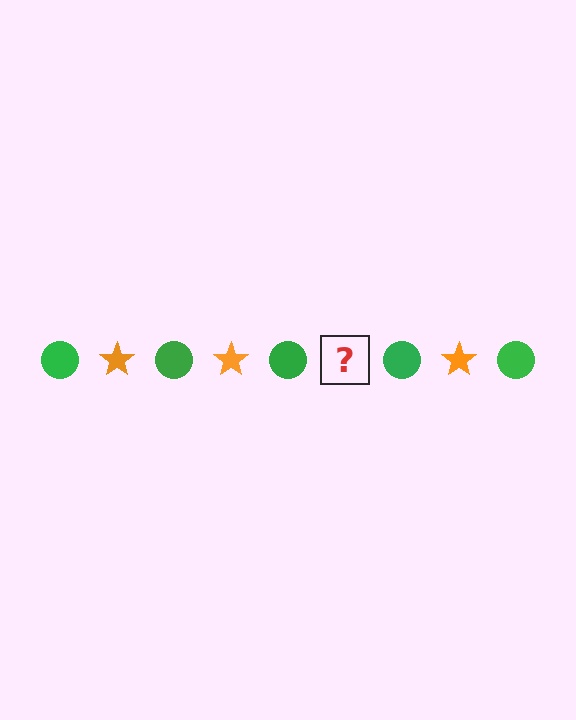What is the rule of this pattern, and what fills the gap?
The rule is that the pattern alternates between green circle and orange star. The gap should be filled with an orange star.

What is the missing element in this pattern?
The missing element is an orange star.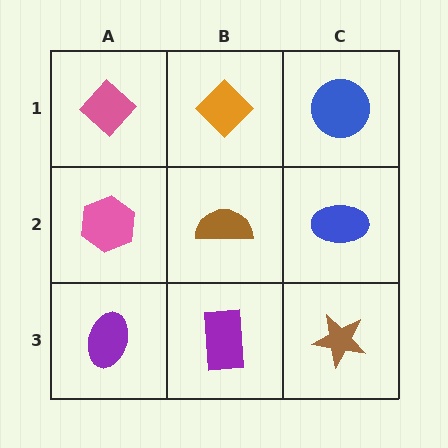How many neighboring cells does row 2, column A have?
3.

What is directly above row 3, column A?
A pink hexagon.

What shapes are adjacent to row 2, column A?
A pink diamond (row 1, column A), a purple ellipse (row 3, column A), a brown semicircle (row 2, column B).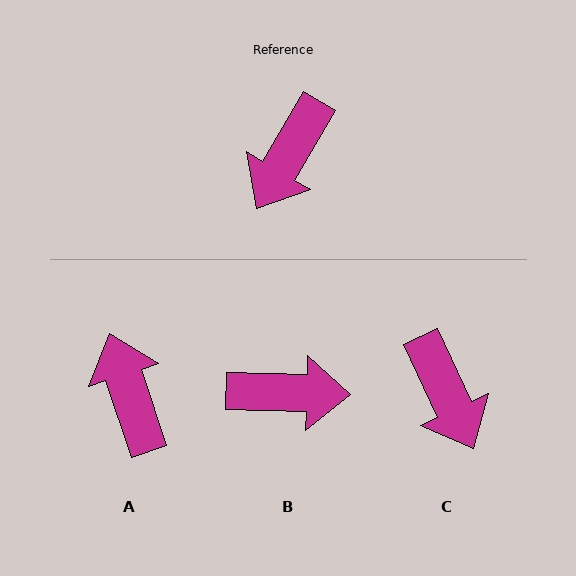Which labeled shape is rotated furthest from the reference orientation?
A, about 131 degrees away.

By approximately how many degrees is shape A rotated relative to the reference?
Approximately 131 degrees clockwise.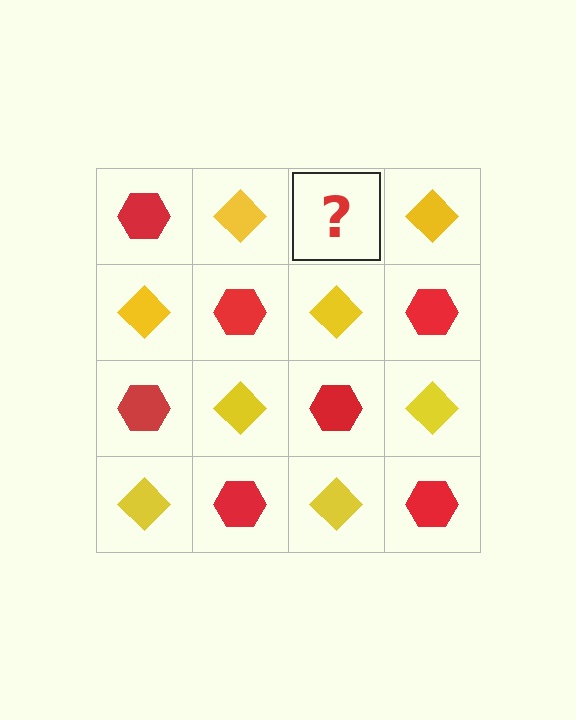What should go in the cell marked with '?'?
The missing cell should contain a red hexagon.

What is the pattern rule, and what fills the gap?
The rule is that it alternates red hexagon and yellow diamond in a checkerboard pattern. The gap should be filled with a red hexagon.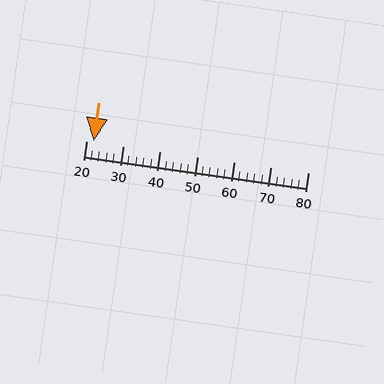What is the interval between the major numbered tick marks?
The major tick marks are spaced 10 units apart.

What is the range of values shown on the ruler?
The ruler shows values from 20 to 80.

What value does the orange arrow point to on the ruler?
The orange arrow points to approximately 22.